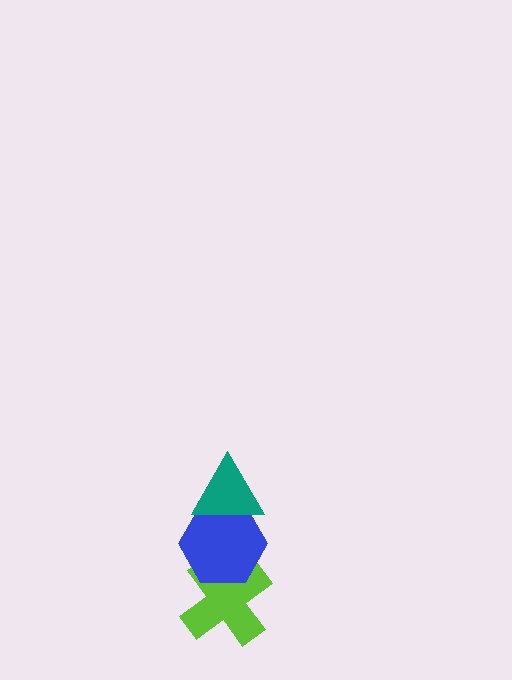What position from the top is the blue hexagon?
The blue hexagon is 2nd from the top.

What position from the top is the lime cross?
The lime cross is 3rd from the top.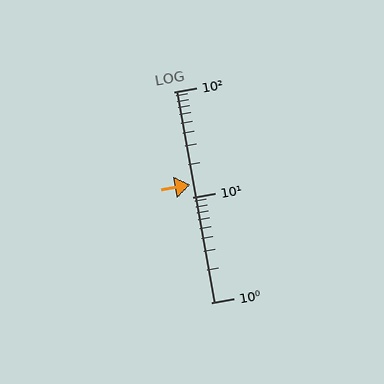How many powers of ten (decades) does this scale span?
The scale spans 2 decades, from 1 to 100.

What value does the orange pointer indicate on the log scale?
The pointer indicates approximately 13.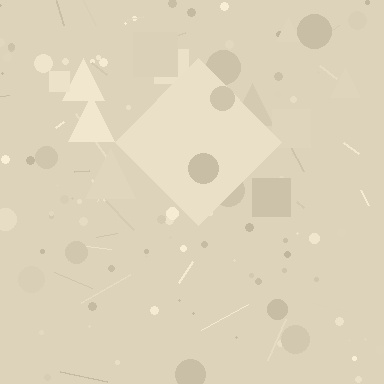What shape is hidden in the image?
A diamond is hidden in the image.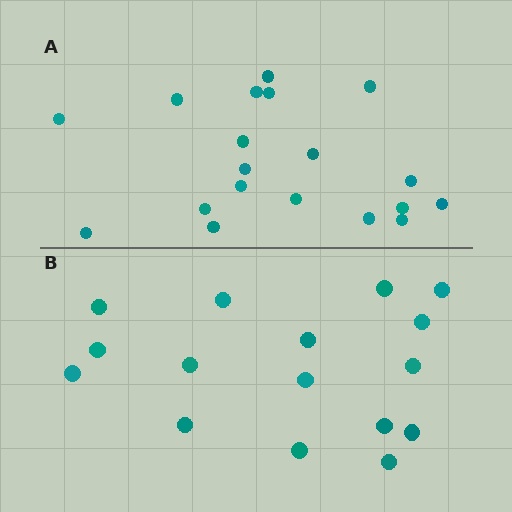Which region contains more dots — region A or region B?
Region A (the top region) has more dots.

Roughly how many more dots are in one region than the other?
Region A has just a few more — roughly 2 or 3 more dots than region B.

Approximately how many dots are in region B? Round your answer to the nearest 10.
About 20 dots. (The exact count is 16, which rounds to 20.)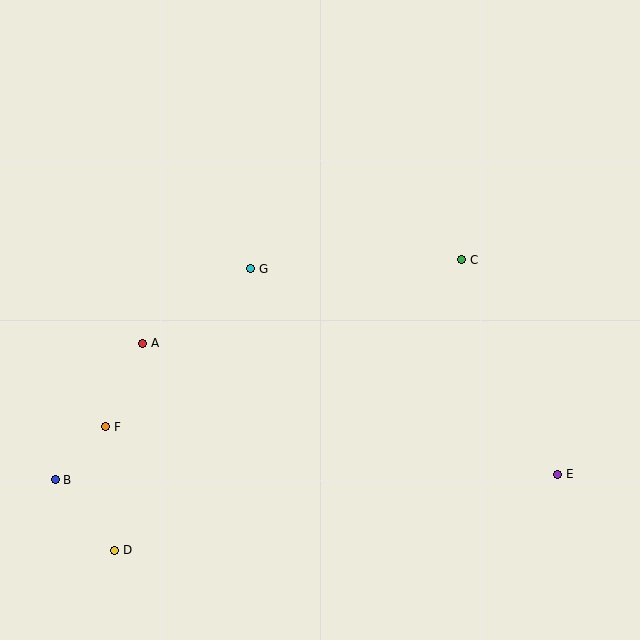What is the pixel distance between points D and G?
The distance between D and G is 313 pixels.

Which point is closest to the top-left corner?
Point G is closest to the top-left corner.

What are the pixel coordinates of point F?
Point F is at (106, 427).